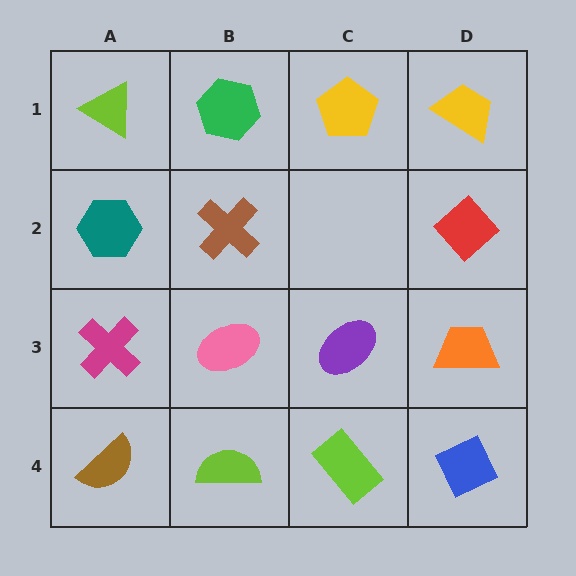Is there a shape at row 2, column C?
No, that cell is empty.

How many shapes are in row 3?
4 shapes.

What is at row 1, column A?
A lime triangle.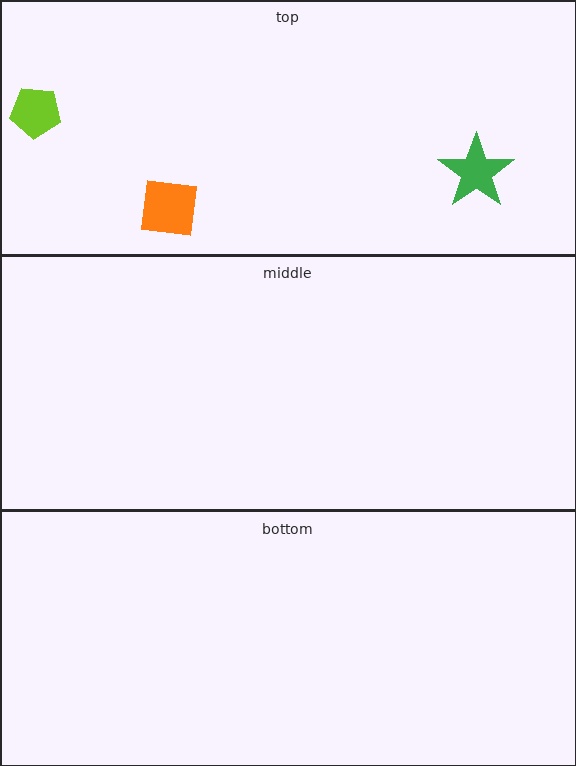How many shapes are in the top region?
3.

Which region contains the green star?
The top region.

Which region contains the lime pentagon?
The top region.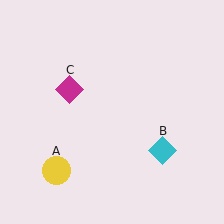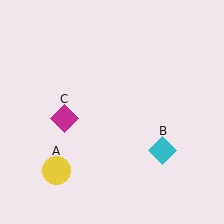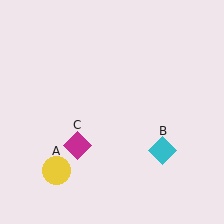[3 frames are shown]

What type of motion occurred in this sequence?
The magenta diamond (object C) rotated counterclockwise around the center of the scene.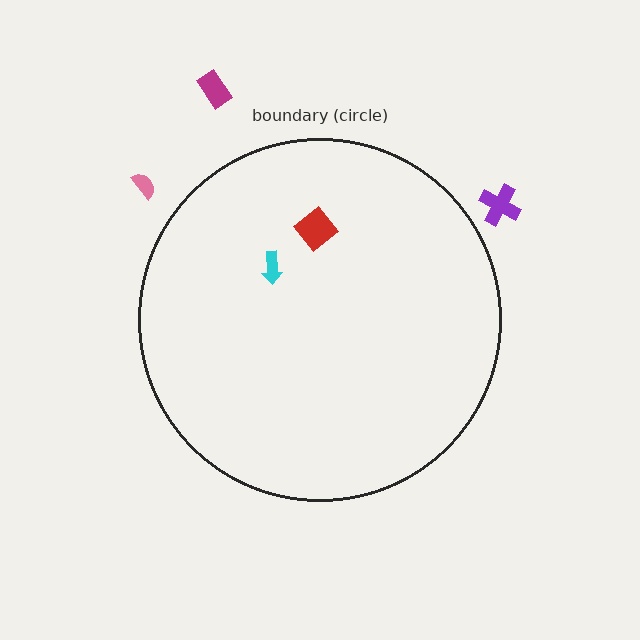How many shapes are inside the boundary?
2 inside, 3 outside.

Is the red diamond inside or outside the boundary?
Inside.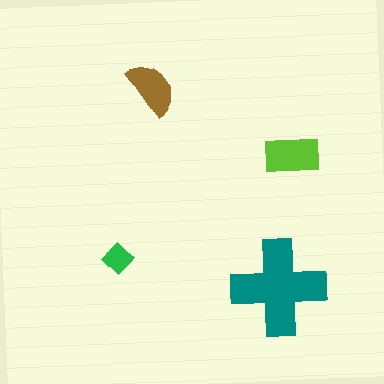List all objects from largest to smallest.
The teal cross, the lime rectangle, the brown semicircle, the green diamond.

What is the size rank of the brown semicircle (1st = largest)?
3rd.